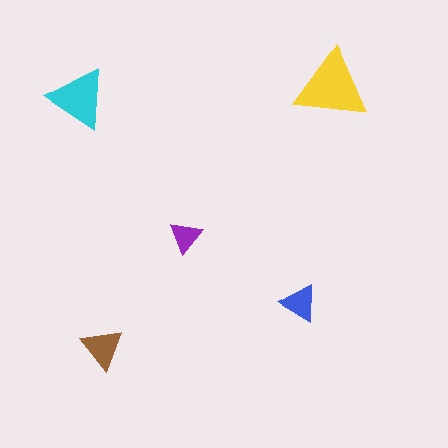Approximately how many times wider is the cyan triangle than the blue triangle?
About 1.5 times wider.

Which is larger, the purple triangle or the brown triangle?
The brown one.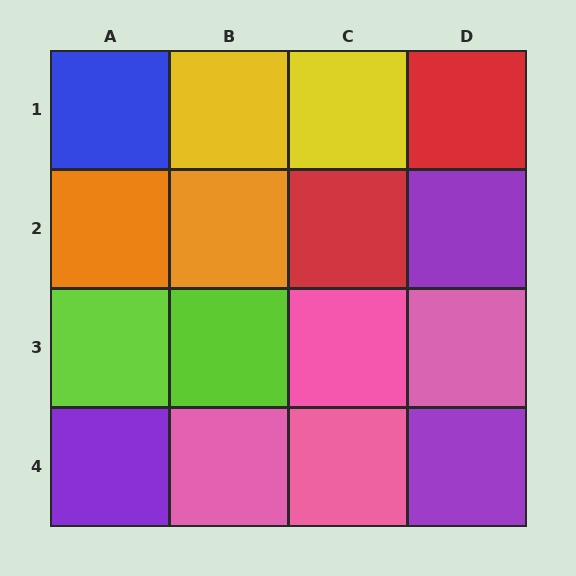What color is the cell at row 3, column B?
Lime.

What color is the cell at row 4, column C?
Pink.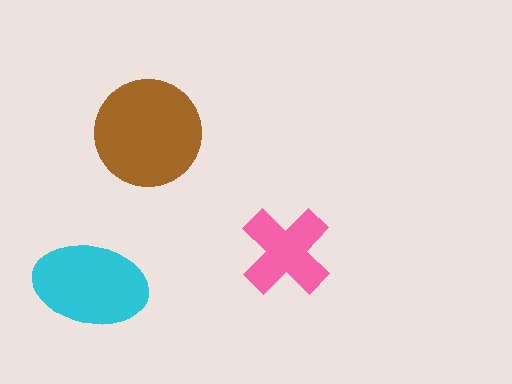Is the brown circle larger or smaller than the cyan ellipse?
Larger.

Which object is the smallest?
The pink cross.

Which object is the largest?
The brown circle.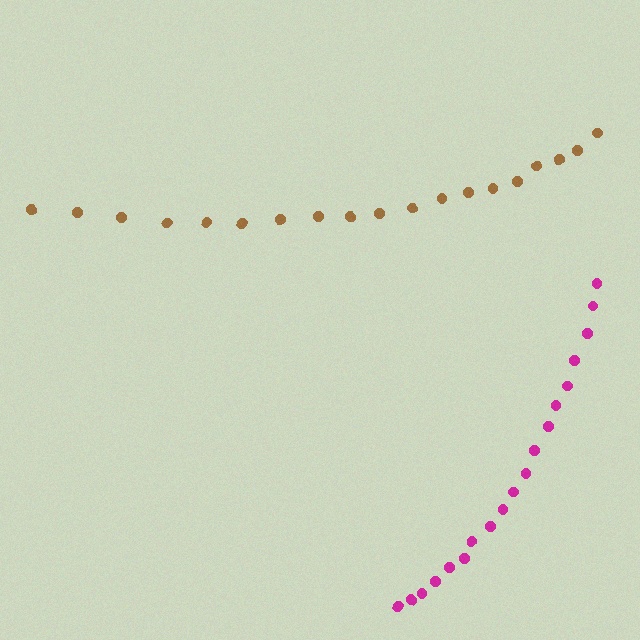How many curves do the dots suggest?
There are 2 distinct paths.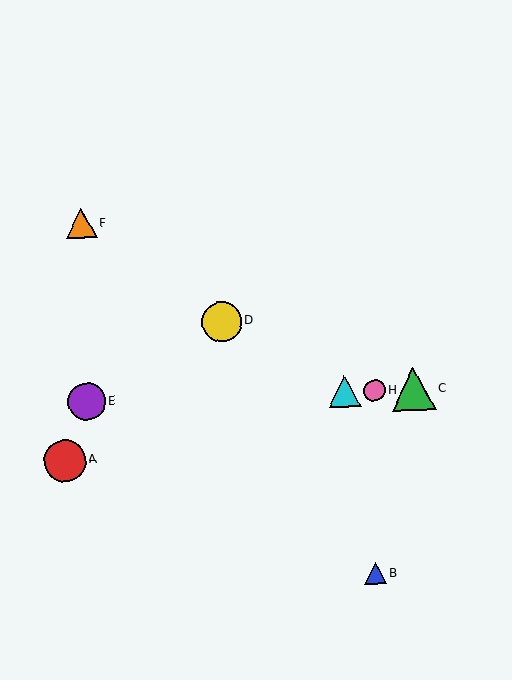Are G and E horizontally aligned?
Yes, both are at y≈392.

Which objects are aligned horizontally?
Objects C, E, G, H are aligned horizontally.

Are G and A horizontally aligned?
No, G is at y≈392 and A is at y≈461.